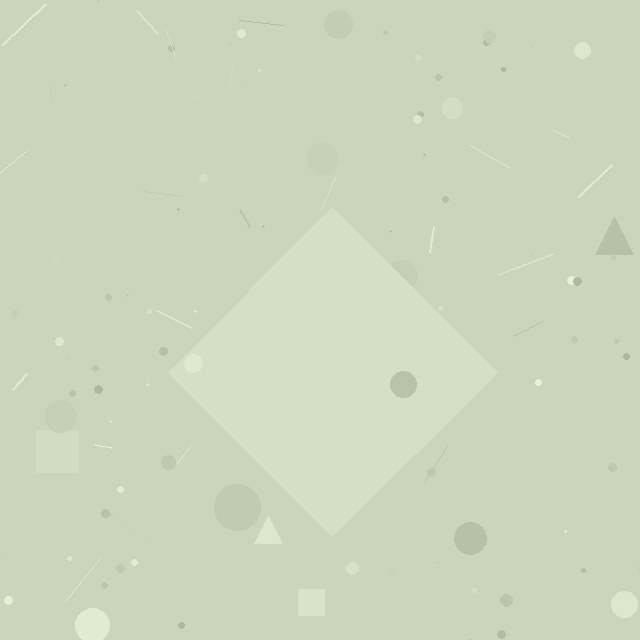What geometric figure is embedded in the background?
A diamond is embedded in the background.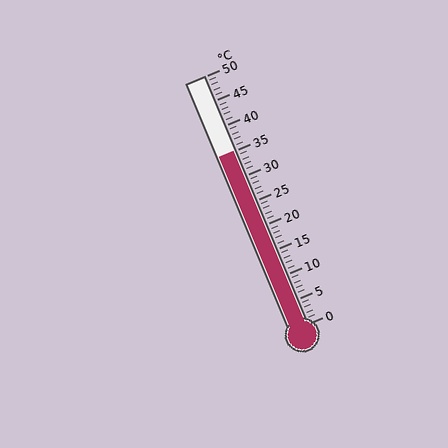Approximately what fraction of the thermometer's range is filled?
The thermometer is filled to approximately 70% of its range.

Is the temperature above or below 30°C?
The temperature is above 30°C.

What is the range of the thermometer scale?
The thermometer scale ranges from 0°C to 50°C.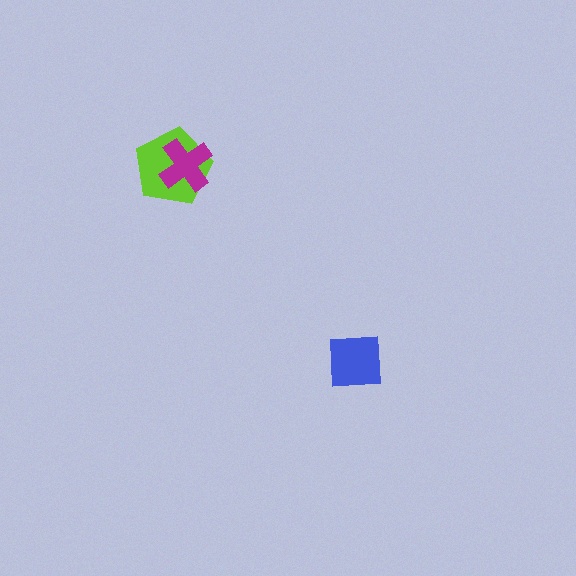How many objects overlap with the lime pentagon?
1 object overlaps with the lime pentagon.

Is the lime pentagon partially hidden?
Yes, it is partially covered by another shape.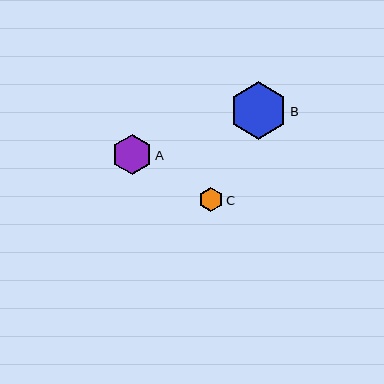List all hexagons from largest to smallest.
From largest to smallest: B, A, C.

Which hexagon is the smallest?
Hexagon C is the smallest with a size of approximately 24 pixels.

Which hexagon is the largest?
Hexagon B is the largest with a size of approximately 58 pixels.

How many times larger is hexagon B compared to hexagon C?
Hexagon B is approximately 2.4 times the size of hexagon C.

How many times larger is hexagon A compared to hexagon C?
Hexagon A is approximately 1.7 times the size of hexagon C.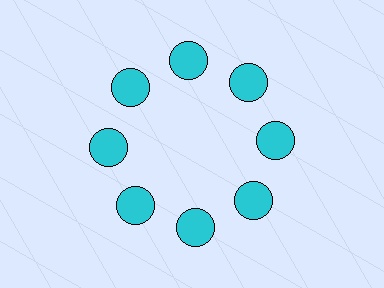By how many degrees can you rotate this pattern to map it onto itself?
The pattern maps onto itself every 45 degrees of rotation.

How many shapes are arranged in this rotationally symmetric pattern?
There are 8 shapes, arranged in 8 groups of 1.